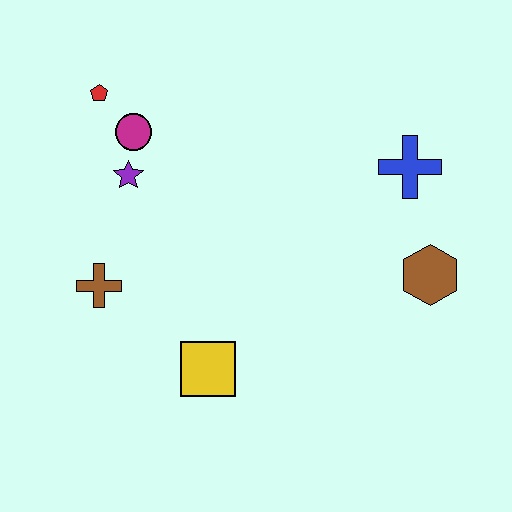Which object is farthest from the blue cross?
The brown cross is farthest from the blue cross.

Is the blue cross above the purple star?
Yes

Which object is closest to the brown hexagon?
The blue cross is closest to the brown hexagon.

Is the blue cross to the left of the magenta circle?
No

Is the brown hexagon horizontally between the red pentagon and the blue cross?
No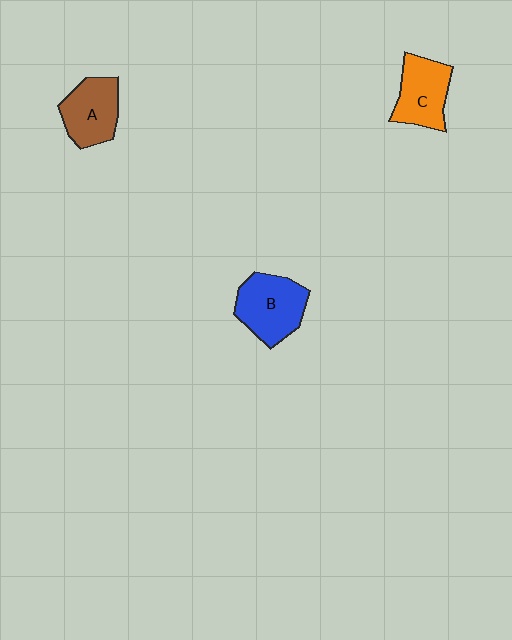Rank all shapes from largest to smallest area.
From largest to smallest: B (blue), C (orange), A (brown).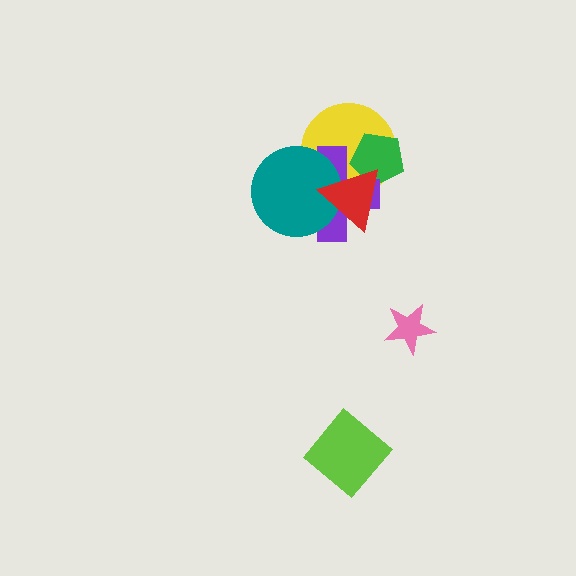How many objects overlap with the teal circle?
3 objects overlap with the teal circle.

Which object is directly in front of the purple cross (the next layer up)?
The teal circle is directly in front of the purple cross.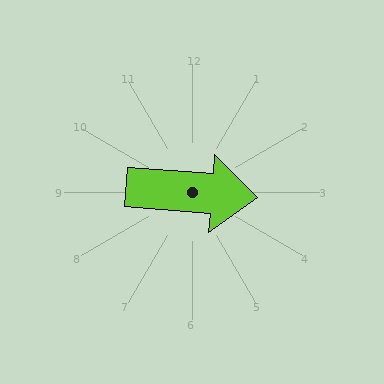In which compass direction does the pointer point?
East.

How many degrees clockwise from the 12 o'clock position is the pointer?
Approximately 94 degrees.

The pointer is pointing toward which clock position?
Roughly 3 o'clock.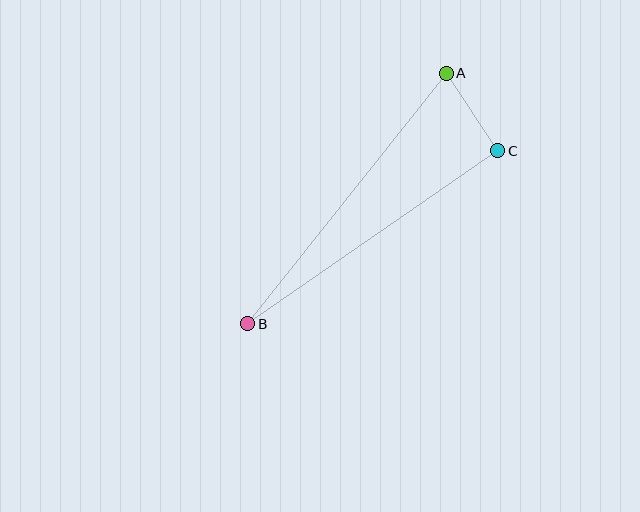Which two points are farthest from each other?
Points A and B are farthest from each other.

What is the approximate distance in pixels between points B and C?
The distance between B and C is approximately 304 pixels.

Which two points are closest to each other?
Points A and C are closest to each other.